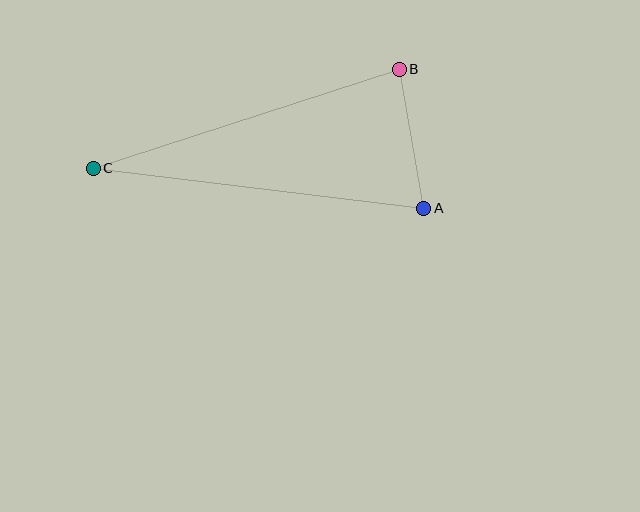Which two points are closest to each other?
Points A and B are closest to each other.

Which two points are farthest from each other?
Points A and C are farthest from each other.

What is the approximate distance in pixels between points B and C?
The distance between B and C is approximately 322 pixels.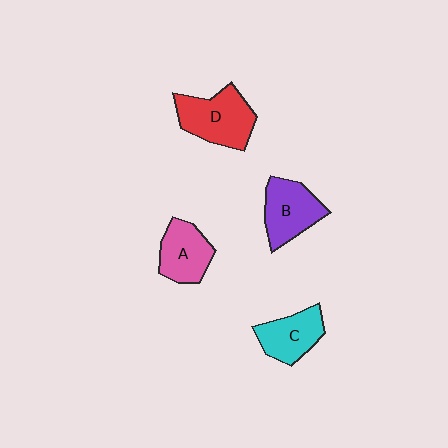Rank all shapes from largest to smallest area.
From largest to smallest: D (red), B (purple), A (pink), C (cyan).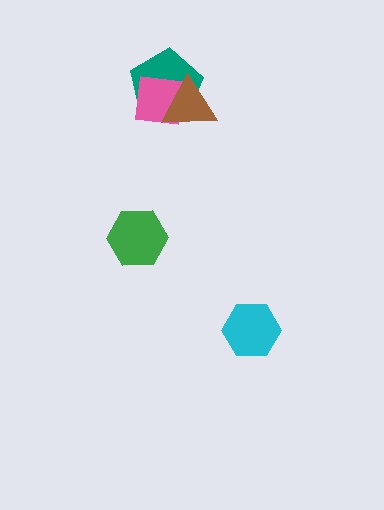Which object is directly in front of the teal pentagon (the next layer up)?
The pink square is directly in front of the teal pentagon.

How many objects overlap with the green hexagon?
0 objects overlap with the green hexagon.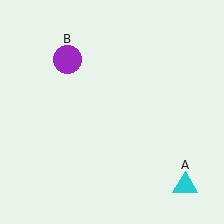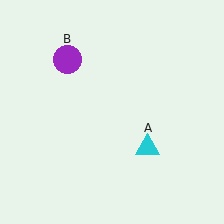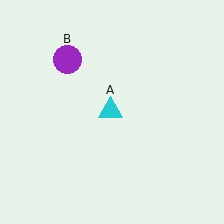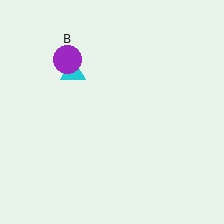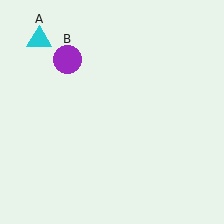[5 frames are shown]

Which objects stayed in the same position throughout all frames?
Purple circle (object B) remained stationary.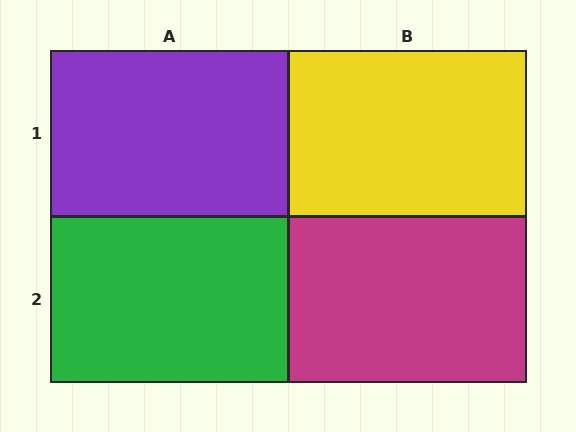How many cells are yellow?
1 cell is yellow.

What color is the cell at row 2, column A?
Green.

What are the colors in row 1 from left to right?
Purple, yellow.